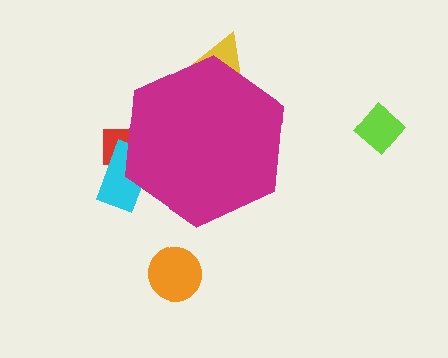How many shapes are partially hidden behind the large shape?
3 shapes are partially hidden.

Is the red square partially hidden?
Yes, the red square is partially hidden behind the magenta hexagon.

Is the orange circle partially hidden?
No, the orange circle is fully visible.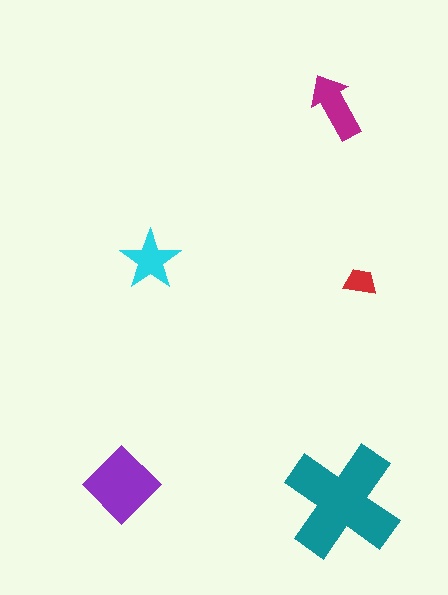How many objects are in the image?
There are 5 objects in the image.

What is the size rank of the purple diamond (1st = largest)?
2nd.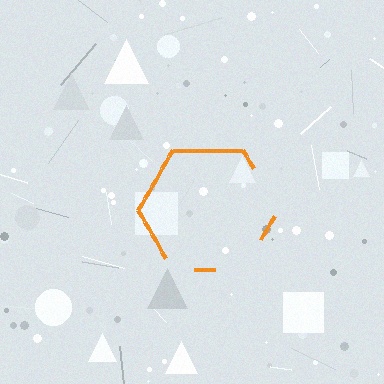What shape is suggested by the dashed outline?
The dashed outline suggests a hexagon.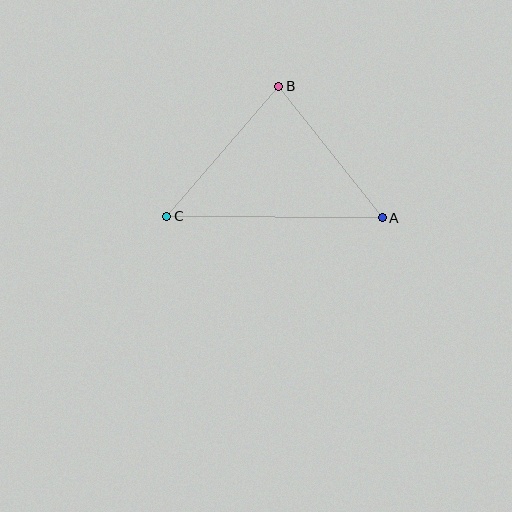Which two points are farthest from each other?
Points A and C are farthest from each other.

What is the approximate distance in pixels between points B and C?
The distance between B and C is approximately 171 pixels.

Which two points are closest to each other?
Points A and B are closest to each other.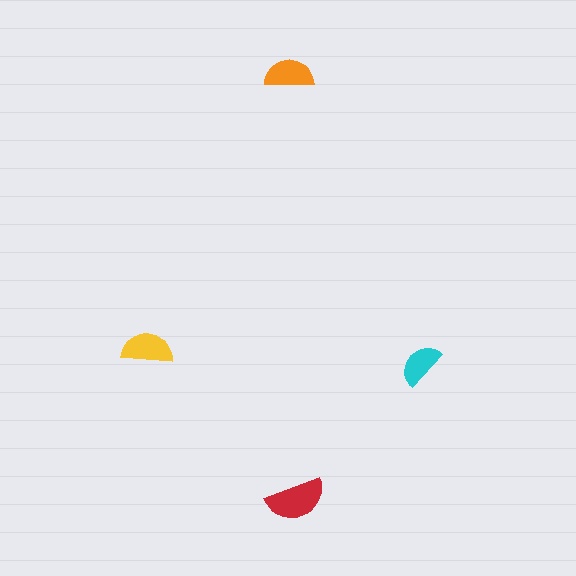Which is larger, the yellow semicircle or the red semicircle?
The red one.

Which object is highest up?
The orange semicircle is topmost.